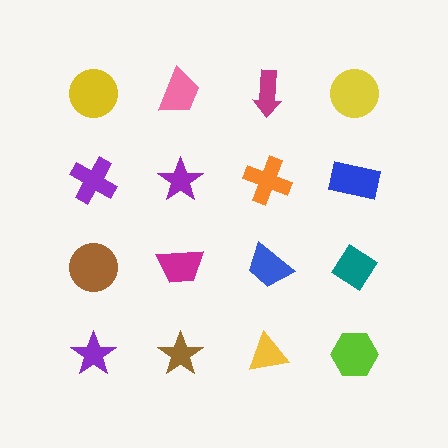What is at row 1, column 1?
A yellow circle.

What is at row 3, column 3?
A blue trapezoid.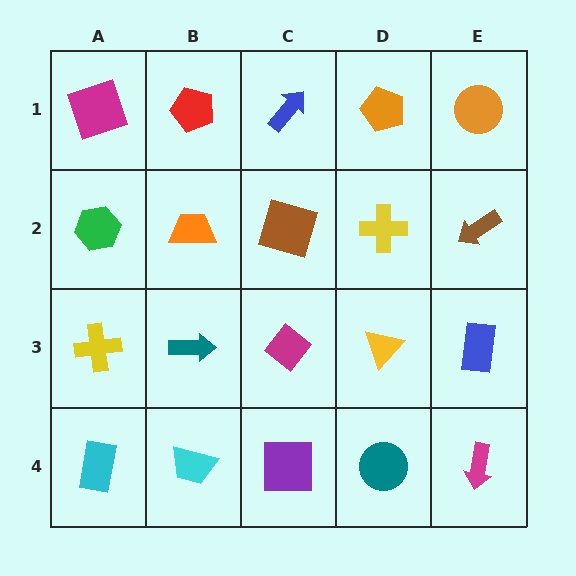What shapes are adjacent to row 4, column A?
A yellow cross (row 3, column A), a cyan trapezoid (row 4, column B).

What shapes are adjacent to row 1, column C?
A brown square (row 2, column C), a red pentagon (row 1, column B), an orange pentagon (row 1, column D).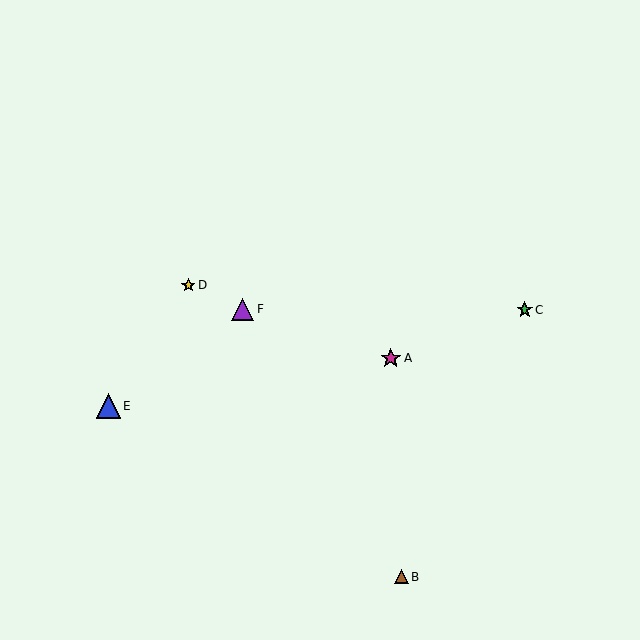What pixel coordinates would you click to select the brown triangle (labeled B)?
Click at (401, 577) to select the brown triangle B.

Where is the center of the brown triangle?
The center of the brown triangle is at (401, 577).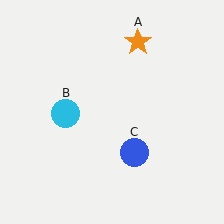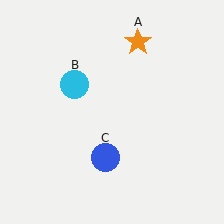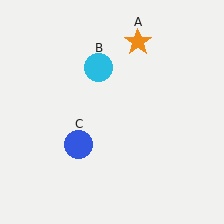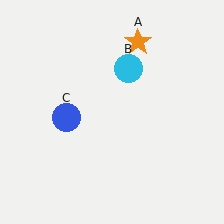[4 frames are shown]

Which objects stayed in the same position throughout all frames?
Orange star (object A) remained stationary.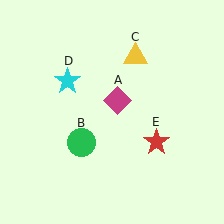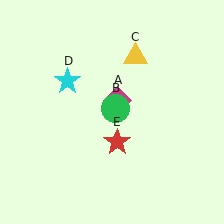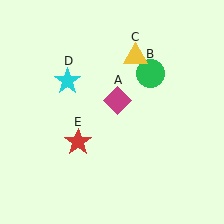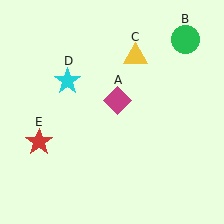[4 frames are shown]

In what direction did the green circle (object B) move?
The green circle (object B) moved up and to the right.